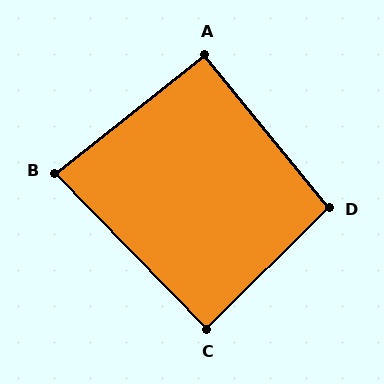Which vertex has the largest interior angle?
D, at approximately 96 degrees.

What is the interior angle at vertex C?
Approximately 89 degrees (approximately right).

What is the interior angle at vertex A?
Approximately 91 degrees (approximately right).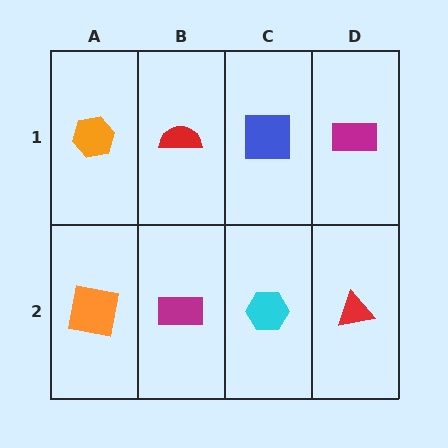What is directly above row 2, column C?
A blue square.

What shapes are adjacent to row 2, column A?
An orange hexagon (row 1, column A), a magenta rectangle (row 2, column B).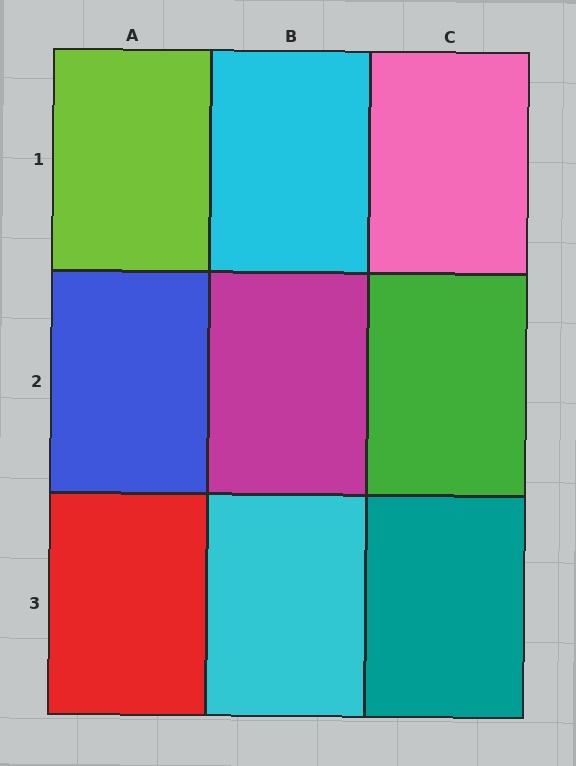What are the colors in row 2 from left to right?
Blue, magenta, green.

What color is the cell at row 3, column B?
Cyan.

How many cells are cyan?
2 cells are cyan.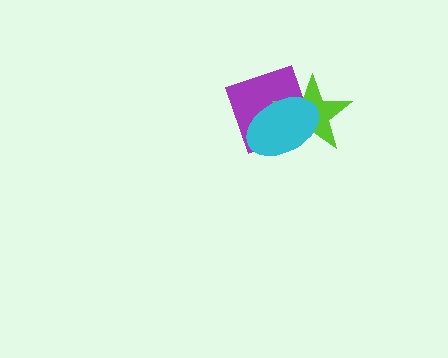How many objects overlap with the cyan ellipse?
2 objects overlap with the cyan ellipse.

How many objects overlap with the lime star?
2 objects overlap with the lime star.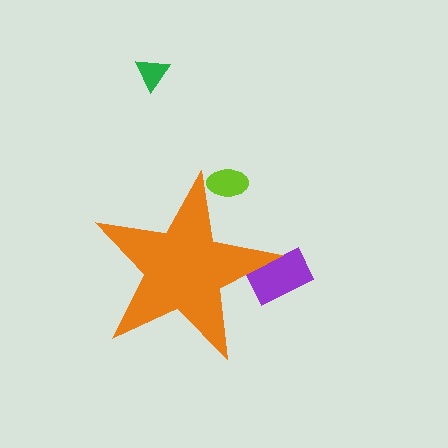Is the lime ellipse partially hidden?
Yes, the lime ellipse is partially hidden behind the orange star.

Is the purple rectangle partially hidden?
Yes, the purple rectangle is partially hidden behind the orange star.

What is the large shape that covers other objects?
An orange star.